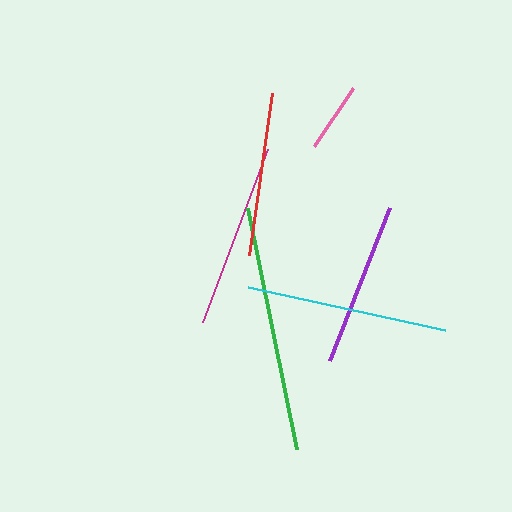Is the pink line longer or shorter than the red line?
The red line is longer than the pink line.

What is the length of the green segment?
The green segment is approximately 245 pixels long.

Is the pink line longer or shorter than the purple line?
The purple line is longer than the pink line.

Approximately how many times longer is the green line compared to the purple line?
The green line is approximately 1.5 times the length of the purple line.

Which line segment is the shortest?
The pink line is the shortest at approximately 70 pixels.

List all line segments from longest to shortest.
From longest to shortest: green, cyan, magenta, purple, red, pink.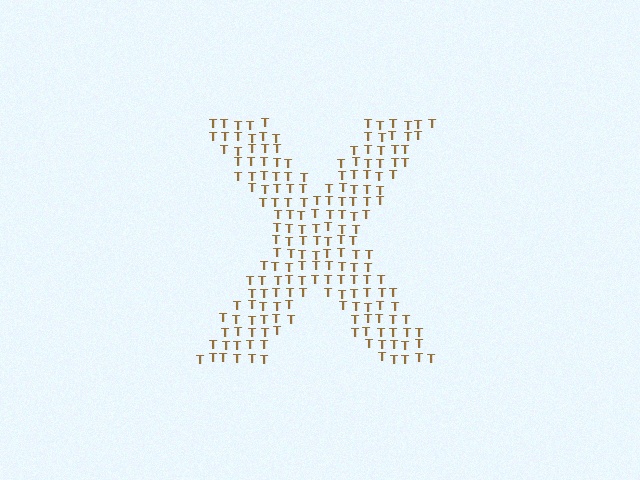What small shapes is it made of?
It is made of small letter T's.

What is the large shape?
The large shape is the letter X.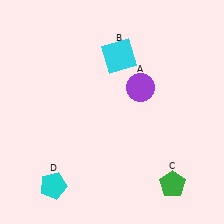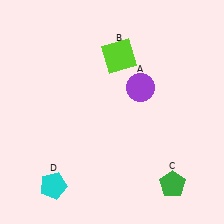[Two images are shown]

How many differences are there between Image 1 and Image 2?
There is 1 difference between the two images.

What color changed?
The square (B) changed from cyan in Image 1 to lime in Image 2.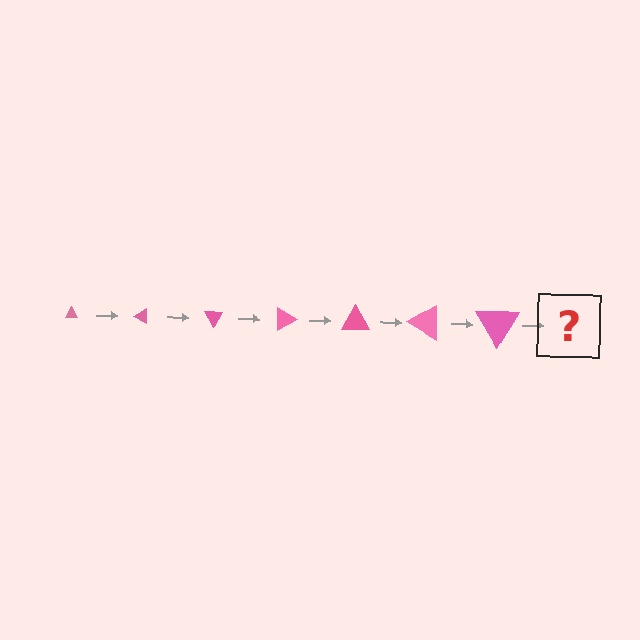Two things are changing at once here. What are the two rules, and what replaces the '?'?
The two rules are that the triangle grows larger each step and it rotates 30 degrees each step. The '?' should be a triangle, larger than the previous one and rotated 210 degrees from the start.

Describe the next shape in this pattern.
It should be a triangle, larger than the previous one and rotated 210 degrees from the start.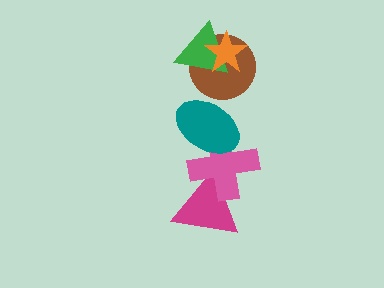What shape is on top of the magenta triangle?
The pink cross is on top of the magenta triangle.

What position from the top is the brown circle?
The brown circle is 3rd from the top.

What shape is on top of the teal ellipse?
The brown circle is on top of the teal ellipse.